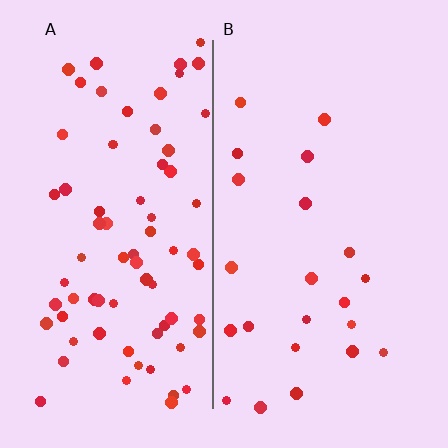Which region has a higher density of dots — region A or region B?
A (the left).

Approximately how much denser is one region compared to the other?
Approximately 3.3× — region A over region B.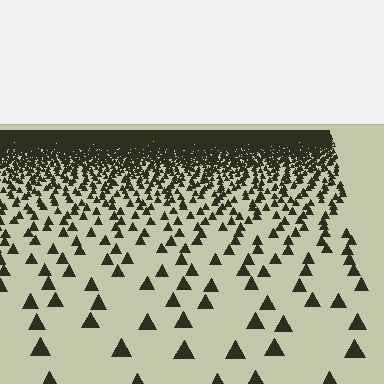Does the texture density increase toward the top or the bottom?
Density increases toward the top.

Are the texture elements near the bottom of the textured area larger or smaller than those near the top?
Larger. Near the bottom, elements are closer to the viewer and appear at a bigger on-screen size.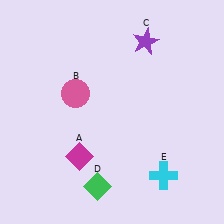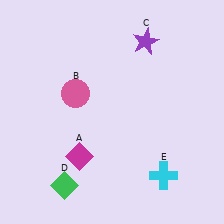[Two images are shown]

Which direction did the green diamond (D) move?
The green diamond (D) moved left.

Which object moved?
The green diamond (D) moved left.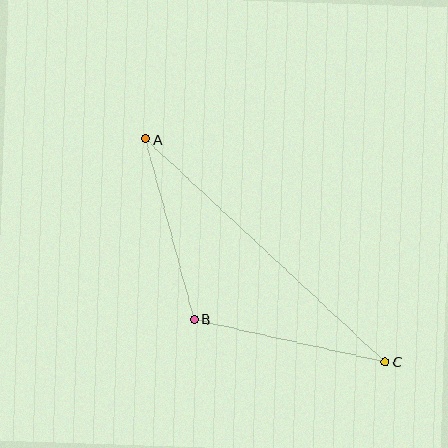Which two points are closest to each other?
Points A and B are closest to each other.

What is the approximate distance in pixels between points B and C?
The distance between B and C is approximately 195 pixels.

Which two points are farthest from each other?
Points A and C are farthest from each other.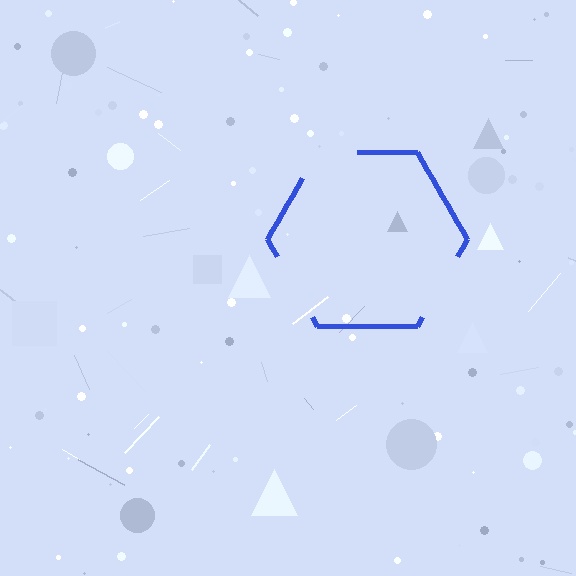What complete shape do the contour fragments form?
The contour fragments form a hexagon.